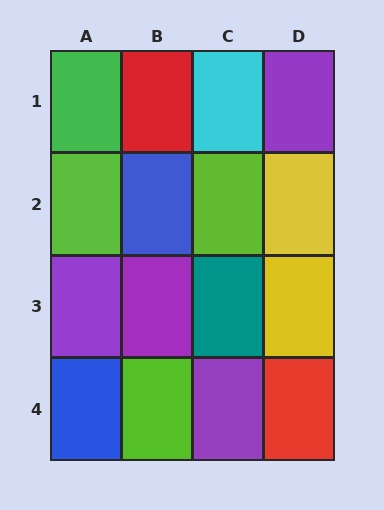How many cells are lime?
3 cells are lime.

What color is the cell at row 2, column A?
Lime.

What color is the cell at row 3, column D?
Yellow.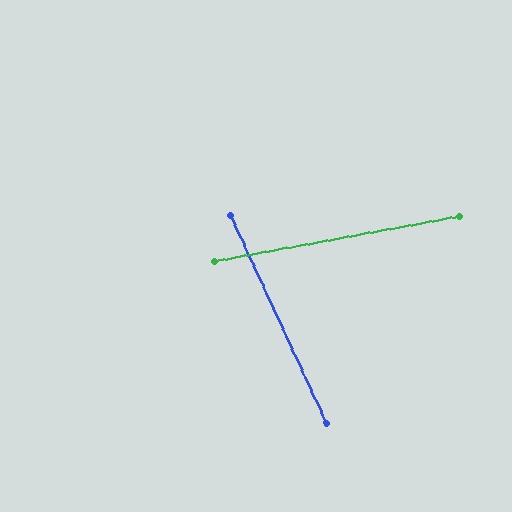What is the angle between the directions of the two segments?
Approximately 76 degrees.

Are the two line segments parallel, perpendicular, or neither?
Neither parallel nor perpendicular — they differ by about 76°.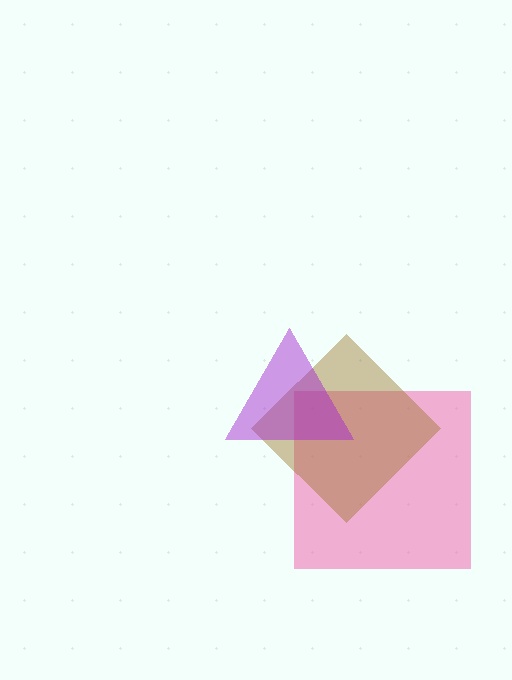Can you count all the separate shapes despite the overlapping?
Yes, there are 3 separate shapes.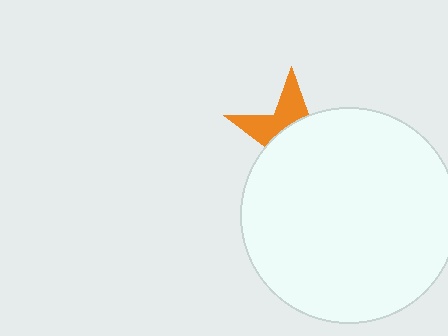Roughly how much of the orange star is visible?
A small part of it is visible (roughly 34%).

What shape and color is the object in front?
The object in front is a white circle.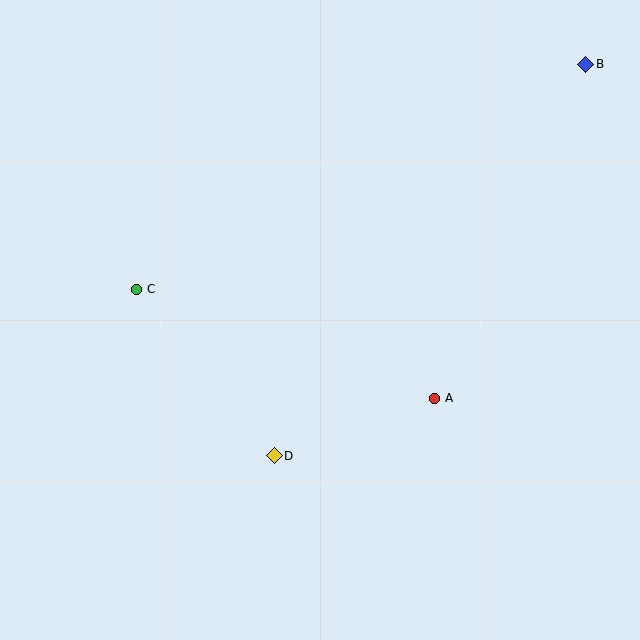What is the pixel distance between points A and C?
The distance between A and C is 317 pixels.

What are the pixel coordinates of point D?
Point D is at (274, 456).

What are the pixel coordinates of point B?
Point B is at (586, 64).